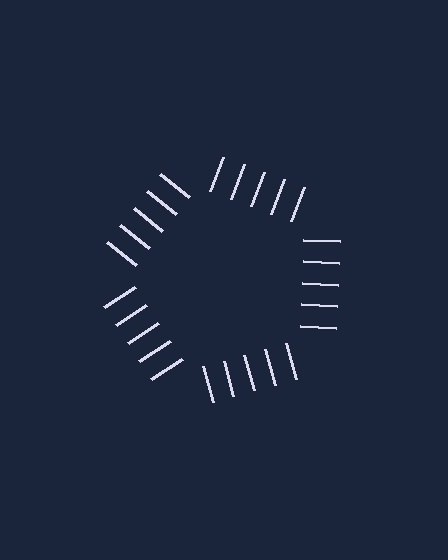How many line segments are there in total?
25 — 5 along each of the 5 edges.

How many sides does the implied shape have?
5 sides — the line-ends trace a pentagon.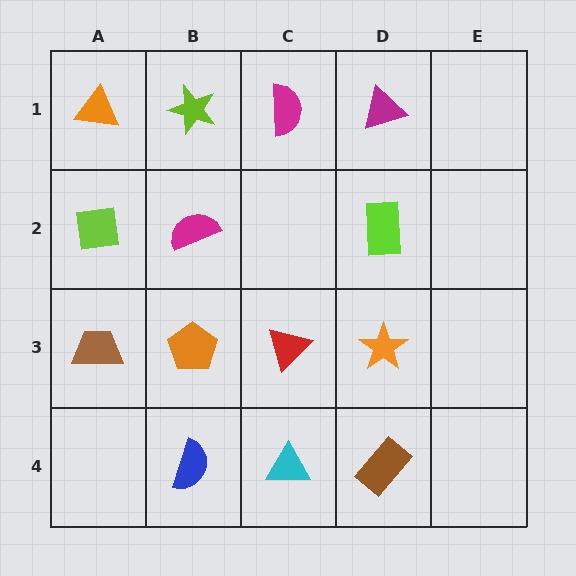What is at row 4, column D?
A brown rectangle.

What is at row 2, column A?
A lime square.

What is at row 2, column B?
A magenta semicircle.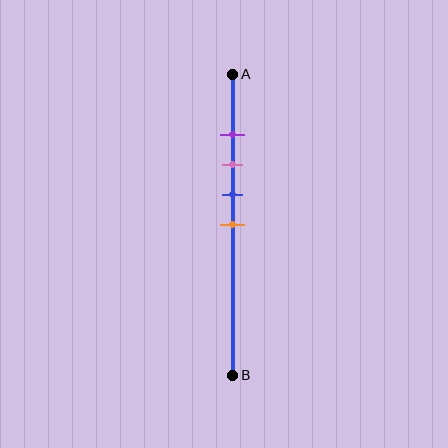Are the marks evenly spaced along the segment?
Yes, the marks are approximately evenly spaced.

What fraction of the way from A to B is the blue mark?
The blue mark is approximately 40% (0.4) of the way from A to B.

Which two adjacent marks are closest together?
The purple and pink marks are the closest adjacent pair.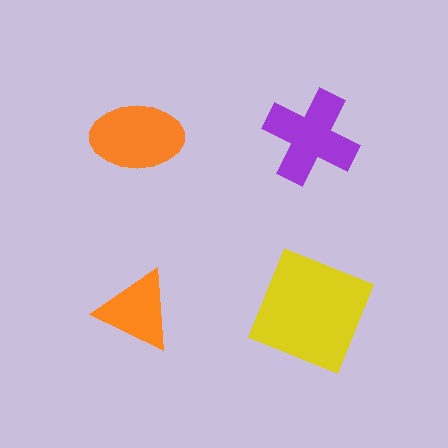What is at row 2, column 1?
An orange triangle.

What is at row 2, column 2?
A yellow square.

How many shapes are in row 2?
2 shapes.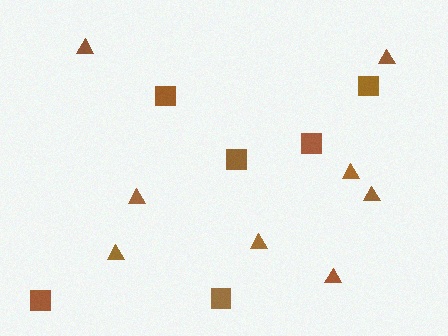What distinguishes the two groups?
There are 2 groups: one group of triangles (8) and one group of squares (6).